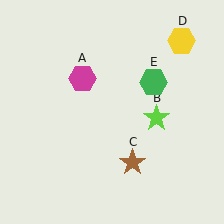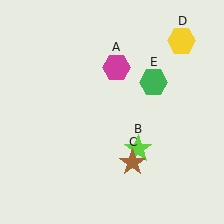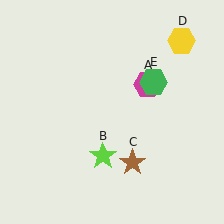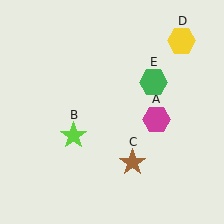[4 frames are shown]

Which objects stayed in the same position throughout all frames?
Brown star (object C) and yellow hexagon (object D) and green hexagon (object E) remained stationary.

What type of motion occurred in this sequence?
The magenta hexagon (object A), lime star (object B) rotated clockwise around the center of the scene.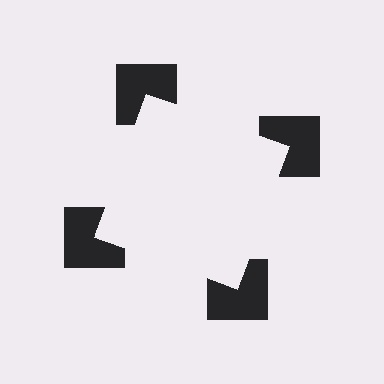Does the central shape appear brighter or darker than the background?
It typically appears slightly brighter than the background, even though no actual brightness change is drawn.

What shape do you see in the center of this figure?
An illusory square — its edges are inferred from the aligned wedge cuts in the notched squares, not physically drawn.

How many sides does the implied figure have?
4 sides.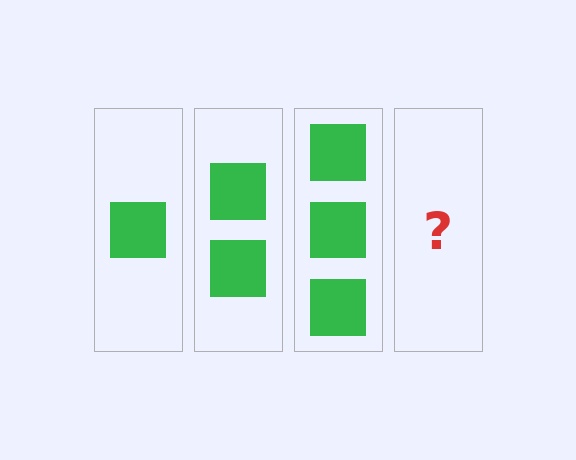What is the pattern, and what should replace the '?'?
The pattern is that each step adds one more square. The '?' should be 4 squares.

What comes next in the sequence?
The next element should be 4 squares.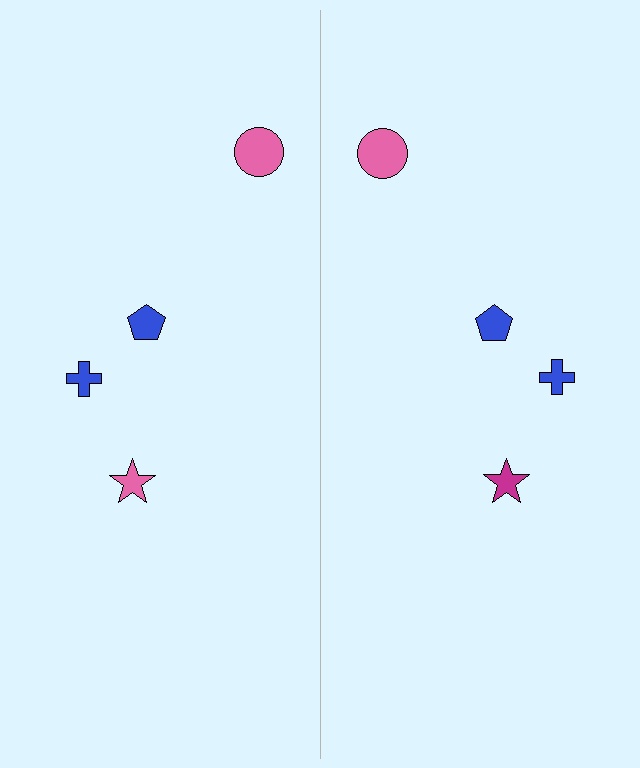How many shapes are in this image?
There are 8 shapes in this image.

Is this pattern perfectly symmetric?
No, the pattern is not perfectly symmetric. The magenta star on the right side breaks the symmetry — its mirror counterpart is pink.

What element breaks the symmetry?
The magenta star on the right side breaks the symmetry — its mirror counterpart is pink.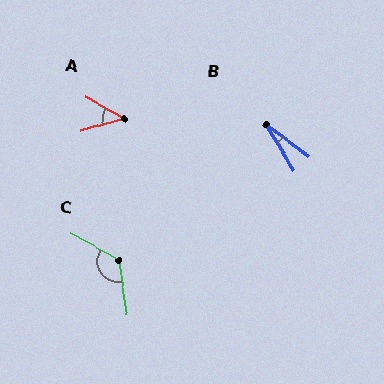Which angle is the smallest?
B, at approximately 21 degrees.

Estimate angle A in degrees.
Approximately 46 degrees.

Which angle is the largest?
C, at approximately 127 degrees.